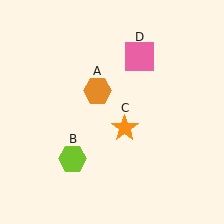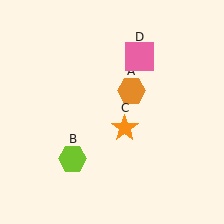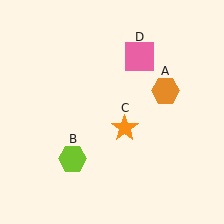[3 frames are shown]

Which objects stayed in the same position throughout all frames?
Lime hexagon (object B) and orange star (object C) and pink square (object D) remained stationary.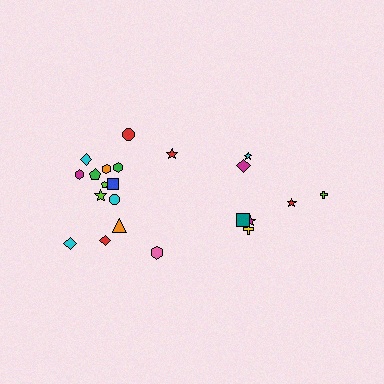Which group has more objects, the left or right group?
The left group.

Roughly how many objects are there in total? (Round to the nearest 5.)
Roughly 20 objects in total.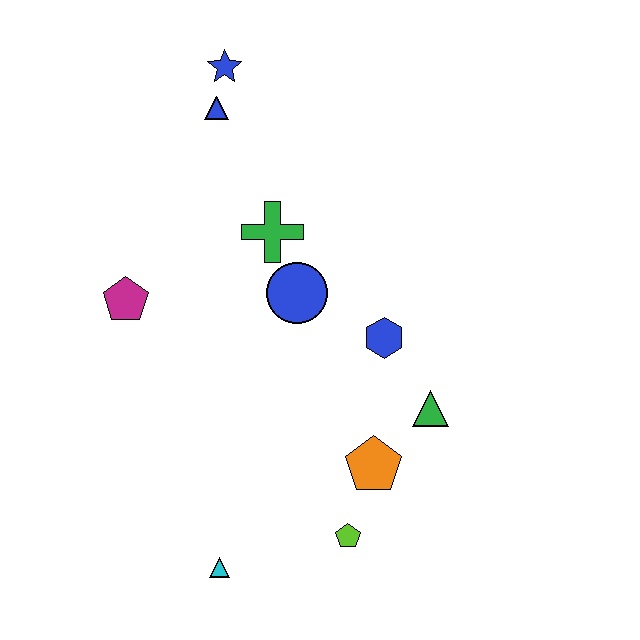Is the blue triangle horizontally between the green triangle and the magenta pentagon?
Yes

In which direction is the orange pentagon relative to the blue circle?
The orange pentagon is below the blue circle.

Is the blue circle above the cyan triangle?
Yes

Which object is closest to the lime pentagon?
The orange pentagon is closest to the lime pentagon.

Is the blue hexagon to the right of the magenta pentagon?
Yes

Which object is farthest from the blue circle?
The cyan triangle is farthest from the blue circle.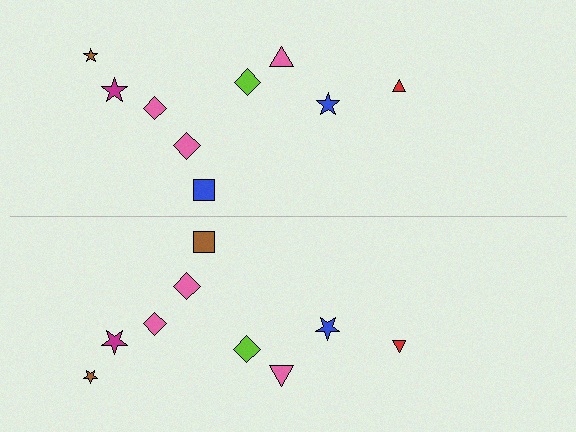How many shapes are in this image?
There are 18 shapes in this image.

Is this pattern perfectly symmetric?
No, the pattern is not perfectly symmetric. The brown square on the bottom side breaks the symmetry — its mirror counterpart is blue.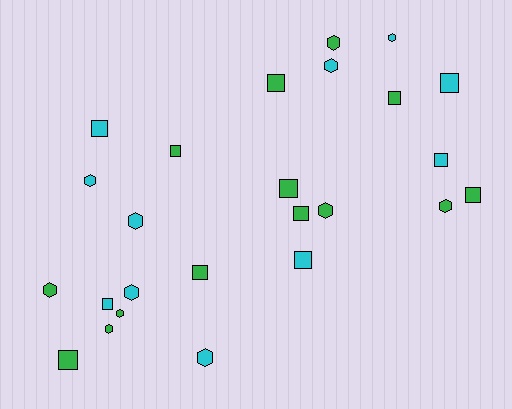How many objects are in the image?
There are 25 objects.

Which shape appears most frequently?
Square, with 13 objects.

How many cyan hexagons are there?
There are 6 cyan hexagons.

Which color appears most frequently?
Green, with 14 objects.